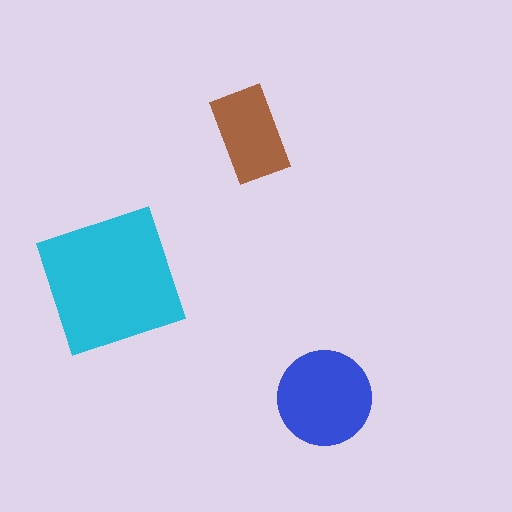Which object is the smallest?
The brown rectangle.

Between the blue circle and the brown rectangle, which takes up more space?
The blue circle.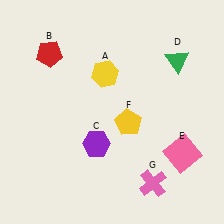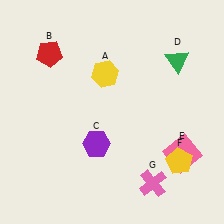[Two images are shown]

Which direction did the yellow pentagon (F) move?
The yellow pentagon (F) moved right.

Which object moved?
The yellow pentagon (F) moved right.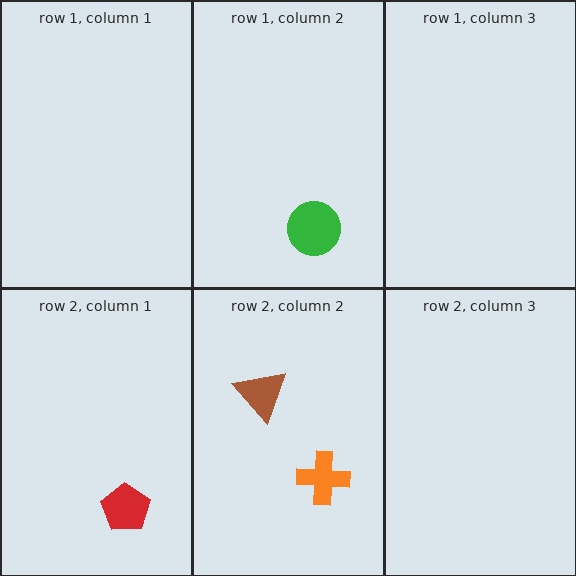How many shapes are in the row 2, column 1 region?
1.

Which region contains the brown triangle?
The row 2, column 2 region.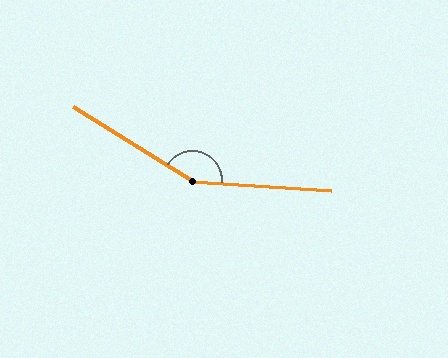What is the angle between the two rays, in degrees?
Approximately 152 degrees.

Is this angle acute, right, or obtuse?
It is obtuse.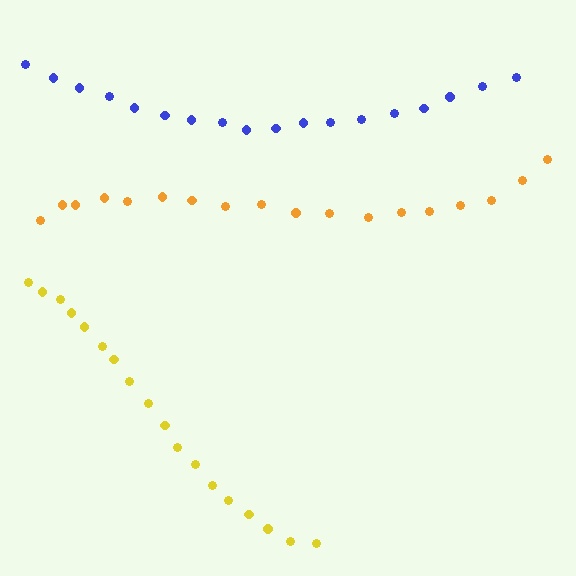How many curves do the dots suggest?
There are 3 distinct paths.